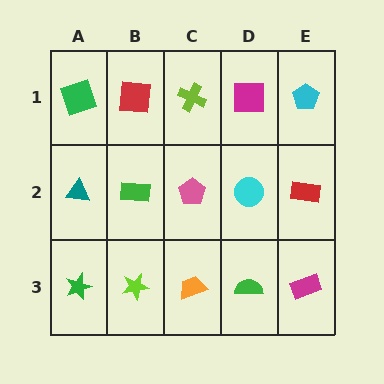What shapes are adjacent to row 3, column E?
A red rectangle (row 2, column E), a green semicircle (row 3, column D).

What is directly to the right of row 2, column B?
A pink pentagon.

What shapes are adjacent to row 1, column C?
A pink pentagon (row 2, column C), a red square (row 1, column B), a magenta square (row 1, column D).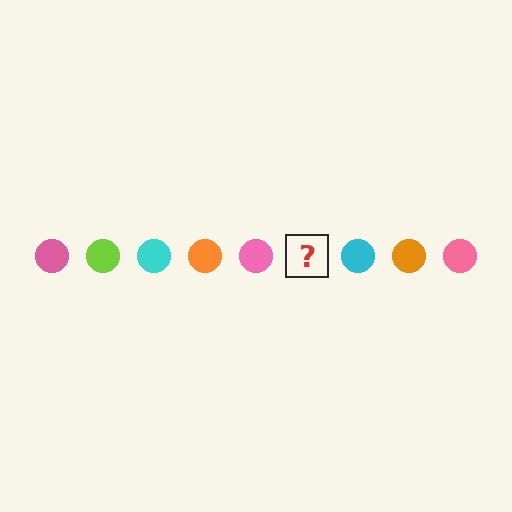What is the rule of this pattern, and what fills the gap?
The rule is that the pattern cycles through pink, lime, cyan, orange circles. The gap should be filled with a lime circle.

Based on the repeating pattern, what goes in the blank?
The blank should be a lime circle.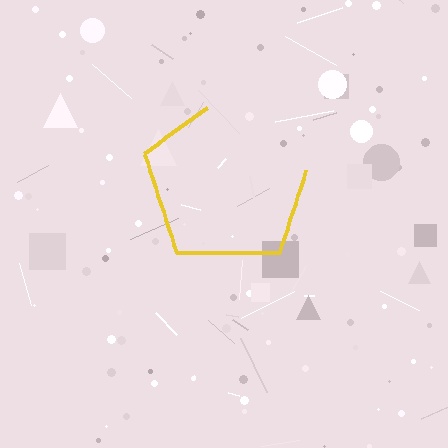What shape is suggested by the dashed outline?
The dashed outline suggests a pentagon.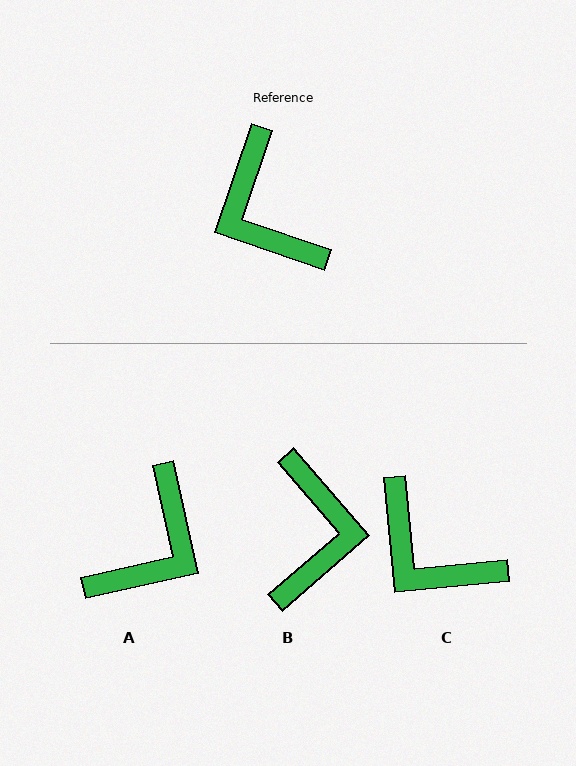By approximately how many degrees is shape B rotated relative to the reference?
Approximately 150 degrees counter-clockwise.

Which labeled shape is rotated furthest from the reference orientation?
B, about 150 degrees away.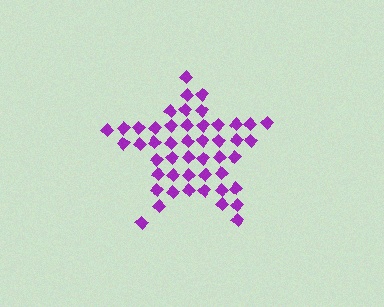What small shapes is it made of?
It is made of small diamonds.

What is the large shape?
The large shape is a star.